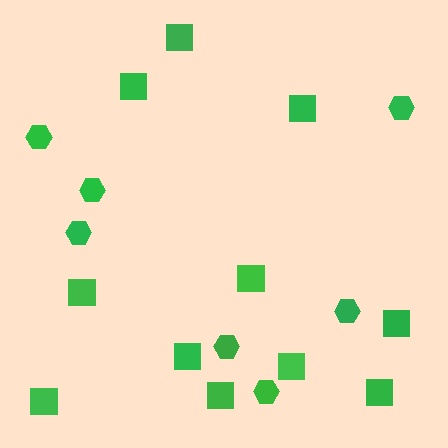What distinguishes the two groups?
There are 2 groups: one group of squares (11) and one group of hexagons (7).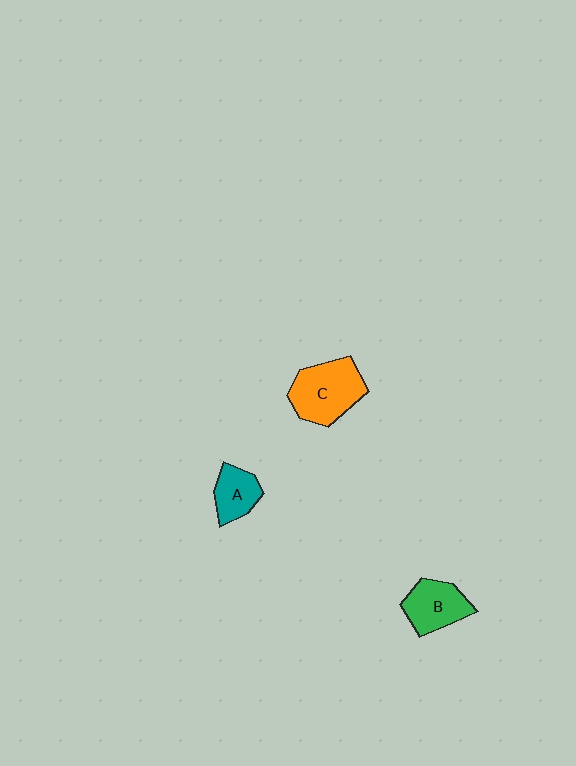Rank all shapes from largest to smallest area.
From largest to smallest: C (orange), B (green), A (teal).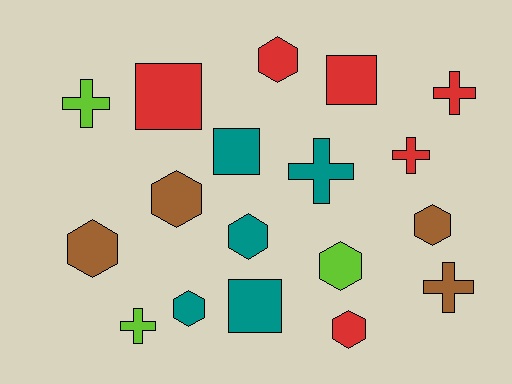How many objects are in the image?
There are 18 objects.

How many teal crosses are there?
There is 1 teal cross.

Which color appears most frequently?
Red, with 6 objects.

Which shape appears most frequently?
Hexagon, with 8 objects.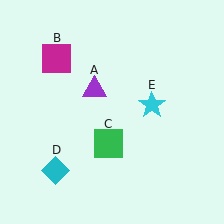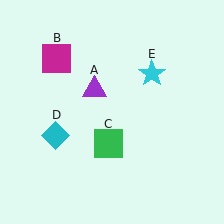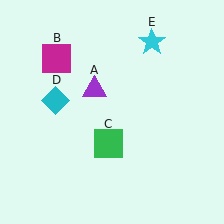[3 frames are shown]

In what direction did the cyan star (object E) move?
The cyan star (object E) moved up.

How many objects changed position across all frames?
2 objects changed position: cyan diamond (object D), cyan star (object E).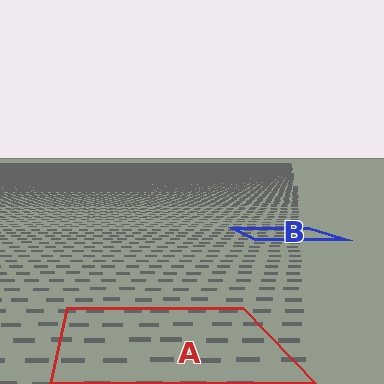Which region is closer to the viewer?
Region A is closer. The texture elements there are larger and more spread out.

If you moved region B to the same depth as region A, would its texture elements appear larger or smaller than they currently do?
They would appear larger. At a closer depth, the same texture elements are projected at a bigger on-screen size.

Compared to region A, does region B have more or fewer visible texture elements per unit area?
Region B has more texture elements per unit area — they are packed more densely because it is farther away.